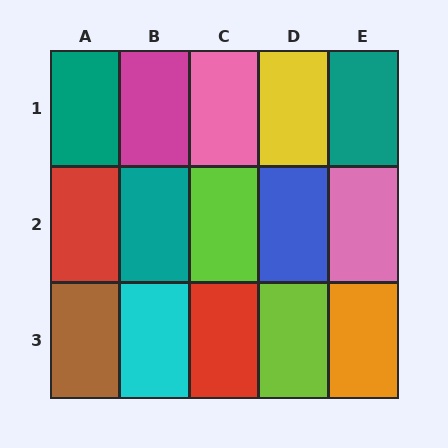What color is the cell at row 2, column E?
Pink.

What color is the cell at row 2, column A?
Red.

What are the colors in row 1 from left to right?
Teal, magenta, pink, yellow, teal.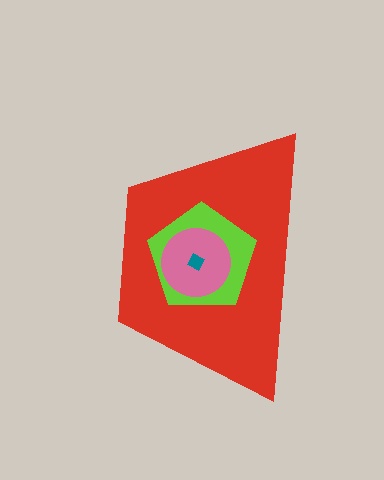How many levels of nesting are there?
4.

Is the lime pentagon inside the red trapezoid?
Yes.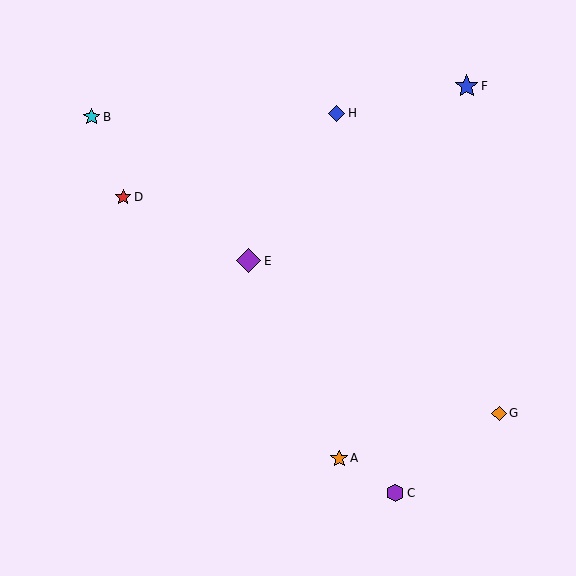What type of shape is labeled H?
Shape H is a blue diamond.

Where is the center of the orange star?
The center of the orange star is at (339, 458).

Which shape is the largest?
The purple diamond (labeled E) is the largest.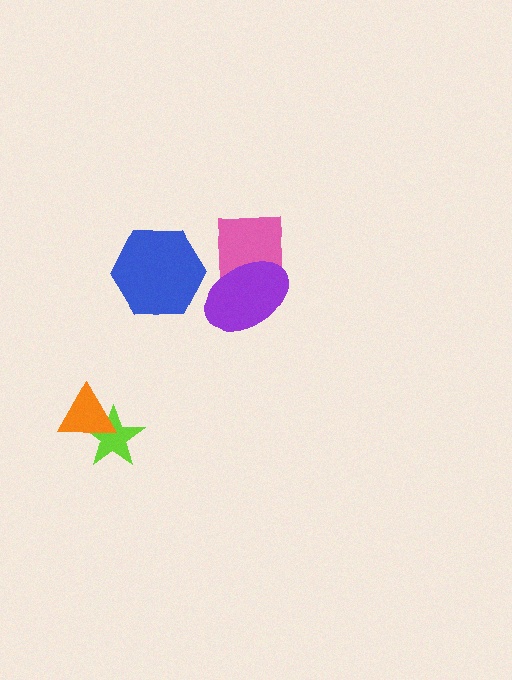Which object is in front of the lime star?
The orange triangle is in front of the lime star.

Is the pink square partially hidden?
Yes, it is partially covered by another shape.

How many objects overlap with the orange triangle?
1 object overlaps with the orange triangle.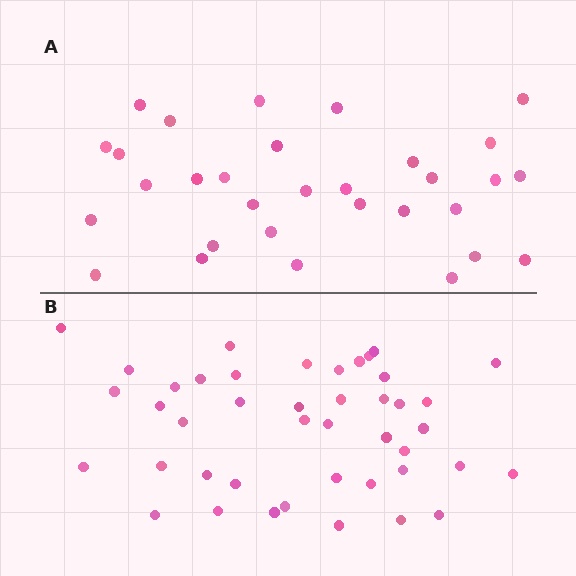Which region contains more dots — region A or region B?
Region B (the bottom region) has more dots.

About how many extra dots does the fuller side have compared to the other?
Region B has roughly 12 or so more dots than region A.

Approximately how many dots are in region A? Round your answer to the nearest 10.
About 30 dots. (The exact count is 31, which rounds to 30.)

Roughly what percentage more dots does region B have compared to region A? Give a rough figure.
About 40% more.